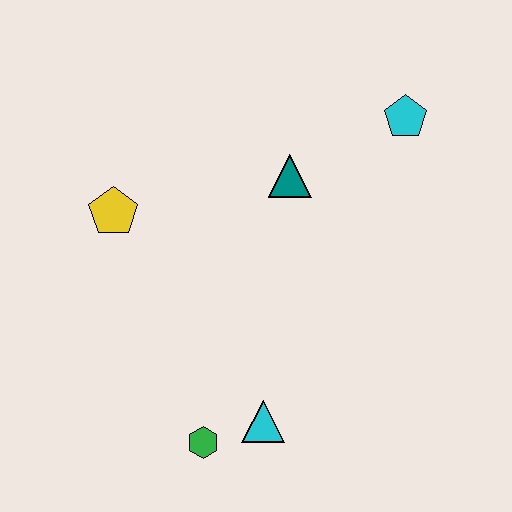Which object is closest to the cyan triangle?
The green hexagon is closest to the cyan triangle.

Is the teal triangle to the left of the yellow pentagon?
No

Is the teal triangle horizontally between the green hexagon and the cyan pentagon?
Yes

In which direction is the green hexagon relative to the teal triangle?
The green hexagon is below the teal triangle.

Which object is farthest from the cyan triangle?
The cyan pentagon is farthest from the cyan triangle.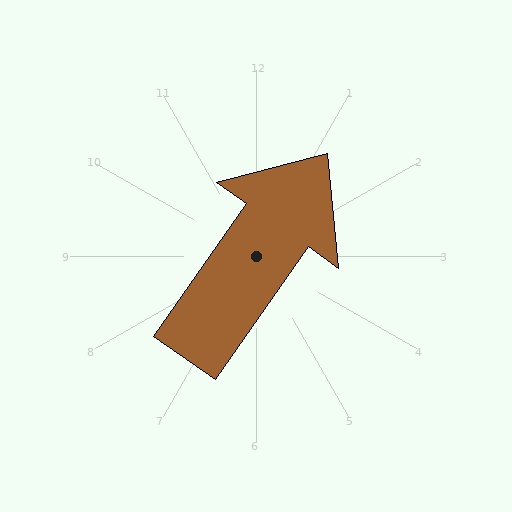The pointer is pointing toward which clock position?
Roughly 1 o'clock.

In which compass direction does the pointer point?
Northeast.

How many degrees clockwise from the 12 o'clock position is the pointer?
Approximately 35 degrees.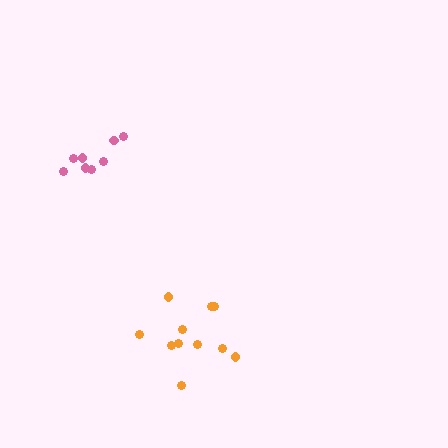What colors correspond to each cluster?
The clusters are colored: pink, orange.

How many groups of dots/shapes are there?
There are 2 groups.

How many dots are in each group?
Group 1: 8 dots, Group 2: 11 dots (19 total).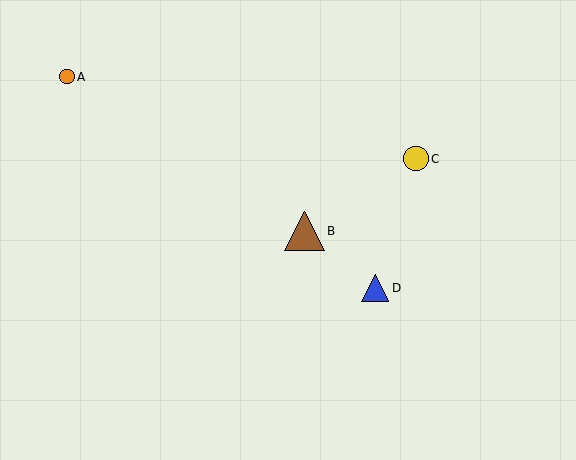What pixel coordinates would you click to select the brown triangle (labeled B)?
Click at (304, 231) to select the brown triangle B.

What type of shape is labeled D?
Shape D is a blue triangle.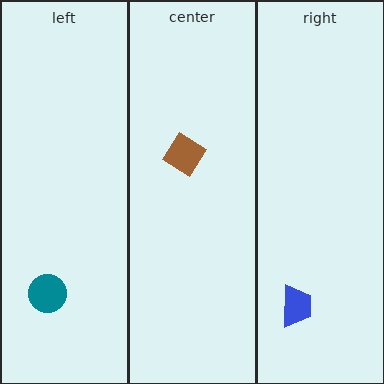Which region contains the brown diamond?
The center region.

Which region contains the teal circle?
The left region.